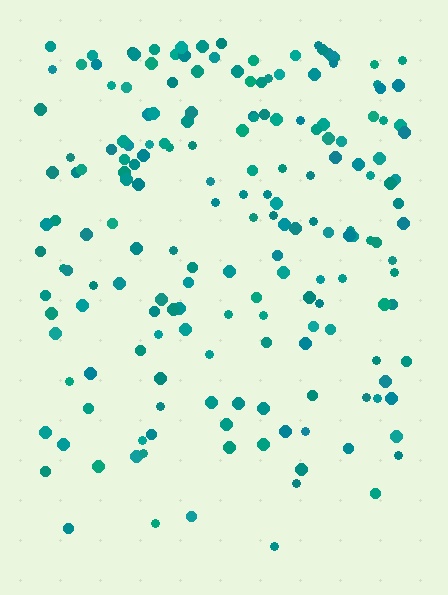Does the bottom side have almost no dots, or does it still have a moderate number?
Still a moderate number, just noticeably fewer than the top.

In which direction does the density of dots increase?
From bottom to top, with the top side densest.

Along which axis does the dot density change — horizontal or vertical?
Vertical.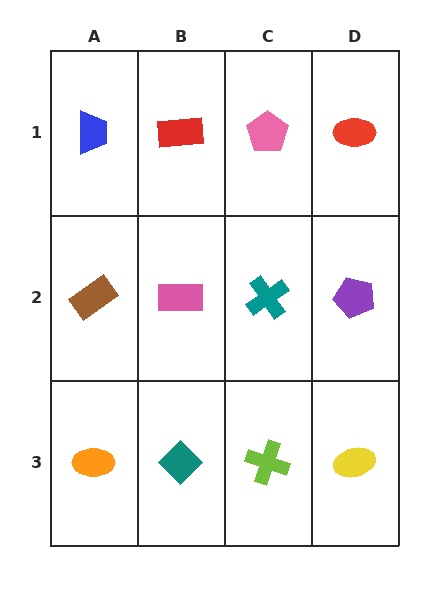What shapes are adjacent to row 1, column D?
A purple pentagon (row 2, column D), a pink pentagon (row 1, column C).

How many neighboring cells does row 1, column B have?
3.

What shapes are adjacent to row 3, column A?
A brown rectangle (row 2, column A), a teal diamond (row 3, column B).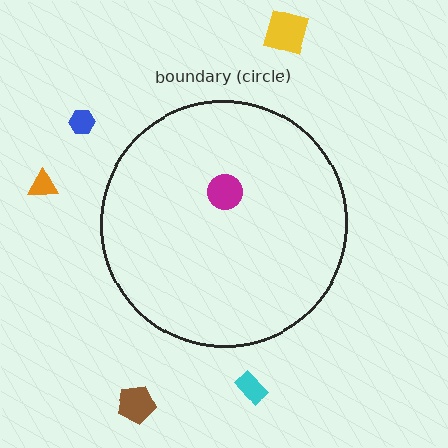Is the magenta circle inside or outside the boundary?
Inside.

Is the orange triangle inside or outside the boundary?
Outside.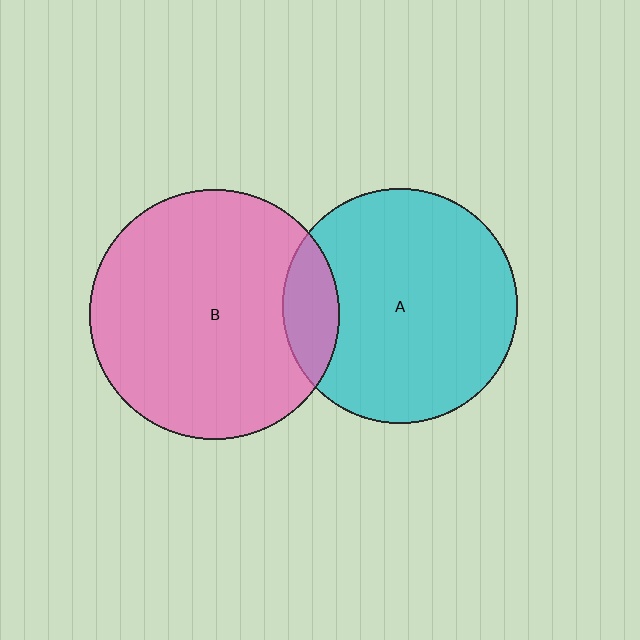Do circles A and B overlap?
Yes.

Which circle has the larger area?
Circle B (pink).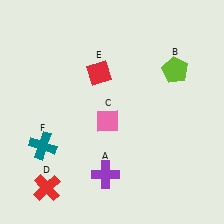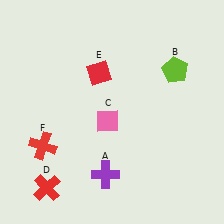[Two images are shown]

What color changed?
The cross (F) changed from teal in Image 1 to red in Image 2.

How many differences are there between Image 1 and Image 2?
There is 1 difference between the two images.